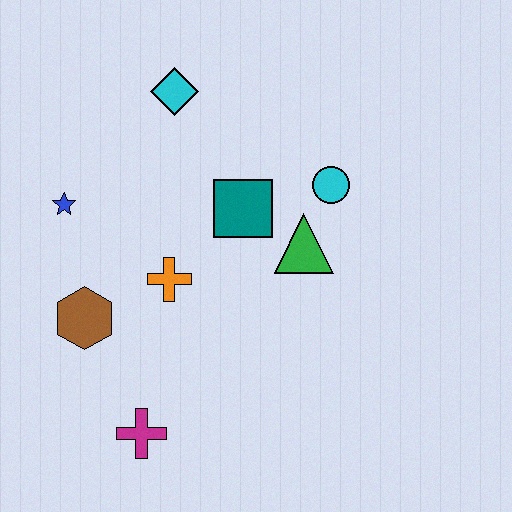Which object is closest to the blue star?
The brown hexagon is closest to the blue star.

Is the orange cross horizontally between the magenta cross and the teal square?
Yes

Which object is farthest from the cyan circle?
The magenta cross is farthest from the cyan circle.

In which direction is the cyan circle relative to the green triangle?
The cyan circle is above the green triangle.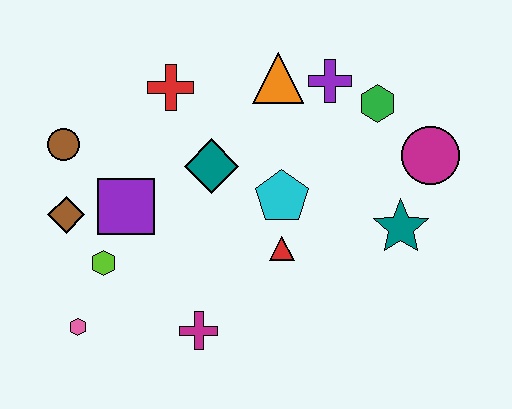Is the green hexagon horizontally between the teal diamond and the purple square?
No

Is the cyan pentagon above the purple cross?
No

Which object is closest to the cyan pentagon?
The red triangle is closest to the cyan pentagon.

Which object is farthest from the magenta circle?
The pink hexagon is farthest from the magenta circle.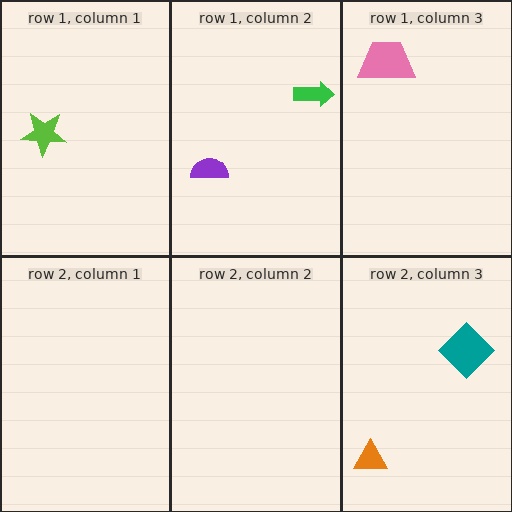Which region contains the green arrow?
The row 1, column 2 region.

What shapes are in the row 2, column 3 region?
The orange triangle, the teal diamond.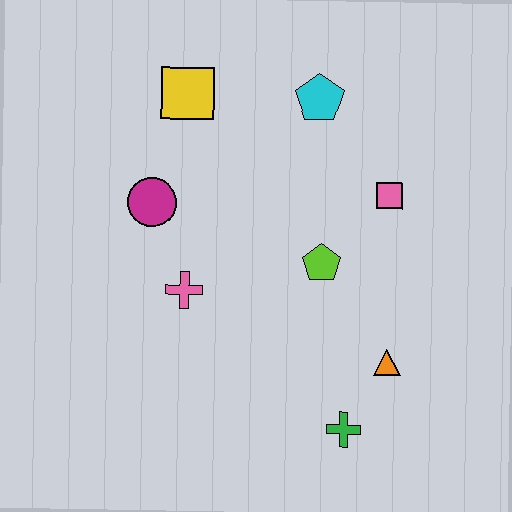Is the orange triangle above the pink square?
No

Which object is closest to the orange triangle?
The green cross is closest to the orange triangle.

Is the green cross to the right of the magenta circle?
Yes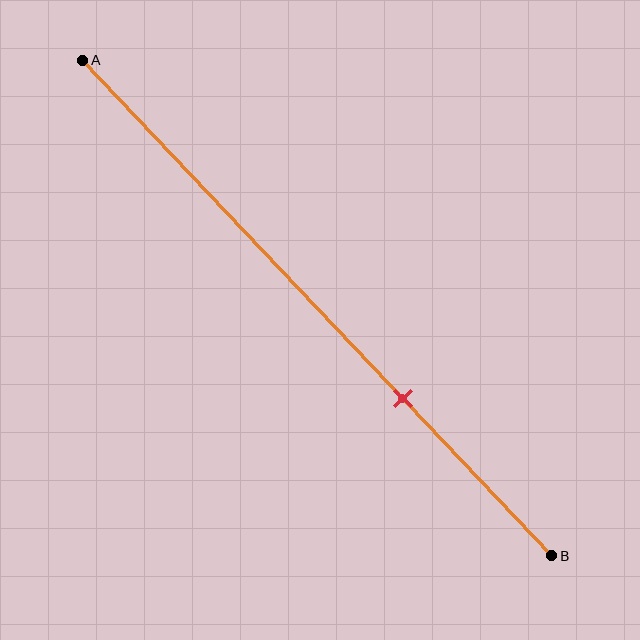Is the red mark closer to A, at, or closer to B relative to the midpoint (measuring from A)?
The red mark is closer to point B than the midpoint of segment AB.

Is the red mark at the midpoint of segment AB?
No, the mark is at about 70% from A, not at the 50% midpoint.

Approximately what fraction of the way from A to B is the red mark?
The red mark is approximately 70% of the way from A to B.